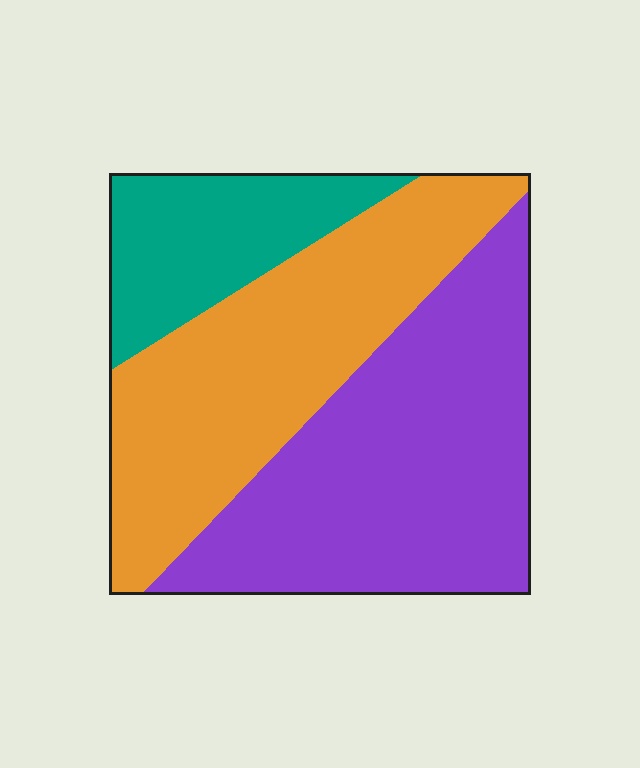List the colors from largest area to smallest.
From largest to smallest: purple, orange, teal.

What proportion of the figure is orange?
Orange takes up between a quarter and a half of the figure.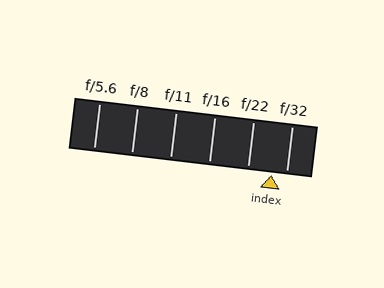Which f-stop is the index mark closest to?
The index mark is closest to f/32.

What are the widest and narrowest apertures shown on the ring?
The widest aperture shown is f/5.6 and the narrowest is f/32.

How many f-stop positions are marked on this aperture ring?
There are 6 f-stop positions marked.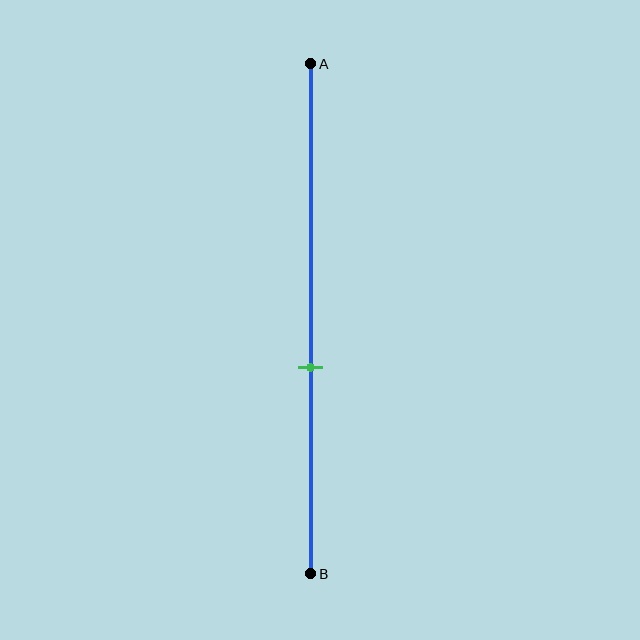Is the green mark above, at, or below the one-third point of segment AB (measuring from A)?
The green mark is below the one-third point of segment AB.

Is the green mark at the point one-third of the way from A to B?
No, the mark is at about 60% from A, not at the 33% one-third point.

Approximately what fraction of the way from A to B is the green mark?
The green mark is approximately 60% of the way from A to B.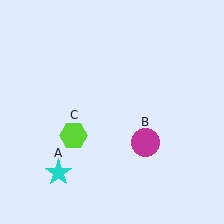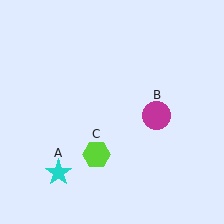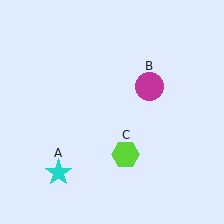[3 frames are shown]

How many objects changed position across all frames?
2 objects changed position: magenta circle (object B), lime hexagon (object C).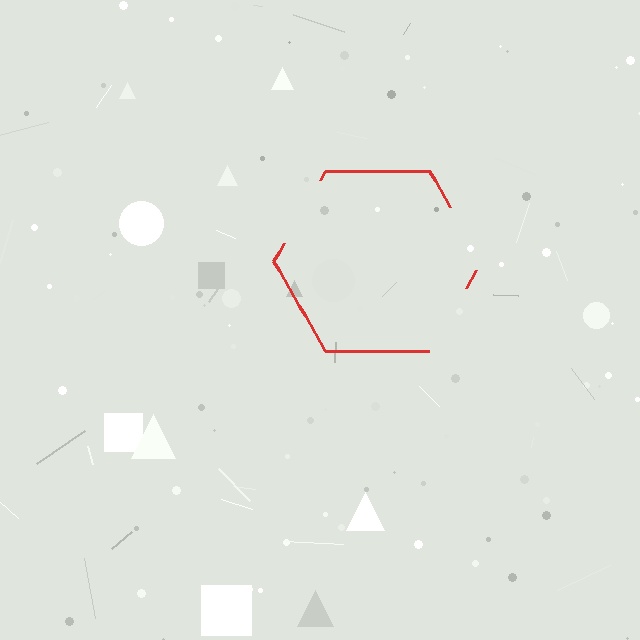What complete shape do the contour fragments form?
The contour fragments form a hexagon.